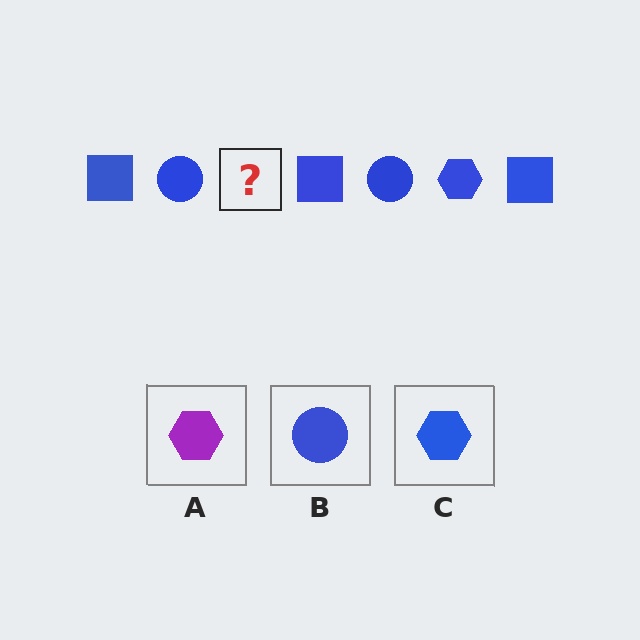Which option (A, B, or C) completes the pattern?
C.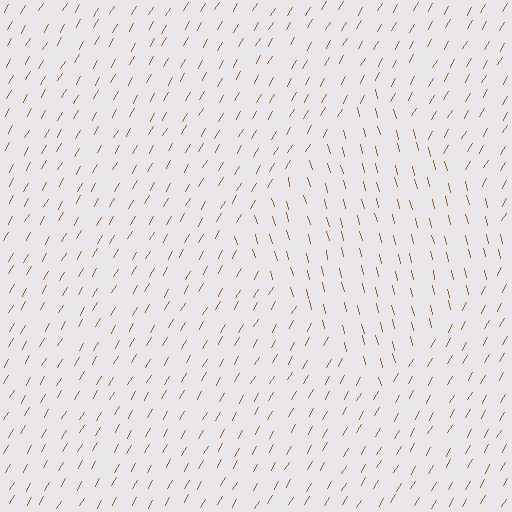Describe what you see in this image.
The image is filled with small brown line segments. A diamond region in the image has lines oriented differently from the surrounding lines, creating a visible texture boundary.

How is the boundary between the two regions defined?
The boundary is defined purely by a change in line orientation (approximately 45 degrees difference). All lines are the same color and thickness.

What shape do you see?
I see a diamond.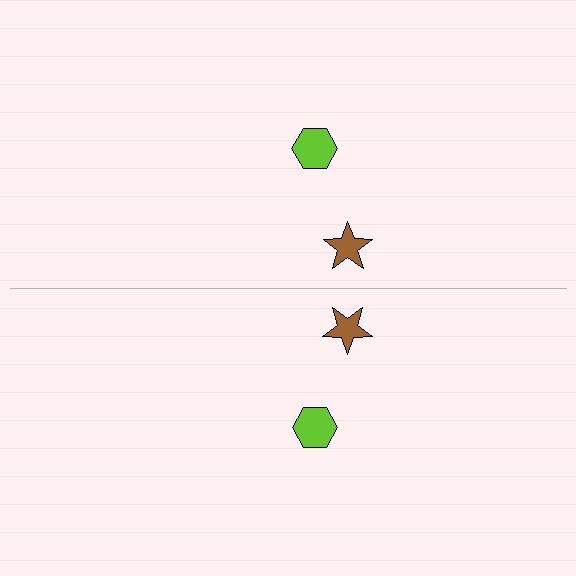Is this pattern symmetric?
Yes, this pattern has bilateral (reflection) symmetry.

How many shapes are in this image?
There are 4 shapes in this image.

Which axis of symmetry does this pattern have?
The pattern has a horizontal axis of symmetry running through the center of the image.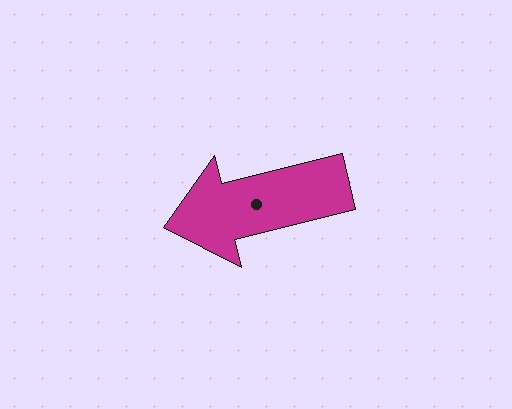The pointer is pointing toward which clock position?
Roughly 9 o'clock.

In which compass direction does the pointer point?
West.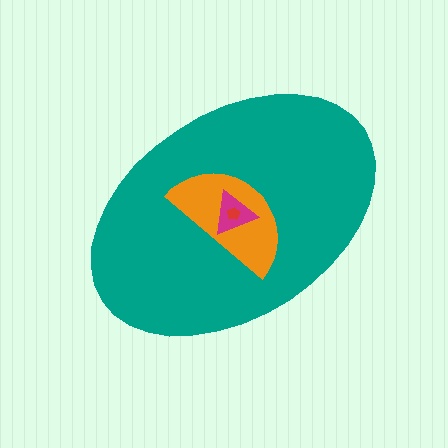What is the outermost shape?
The teal ellipse.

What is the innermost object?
The red pentagon.